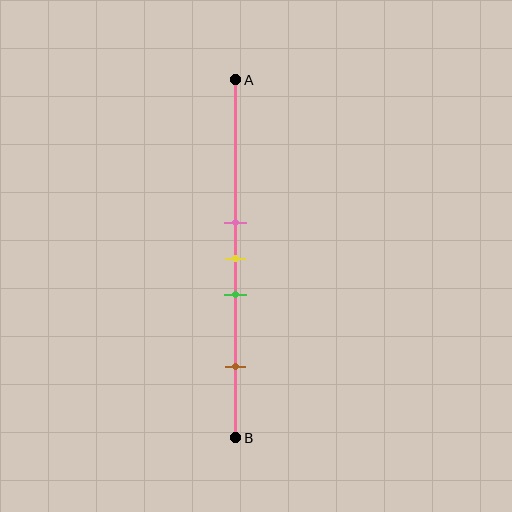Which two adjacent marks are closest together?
The pink and yellow marks are the closest adjacent pair.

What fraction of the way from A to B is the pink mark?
The pink mark is approximately 40% (0.4) of the way from A to B.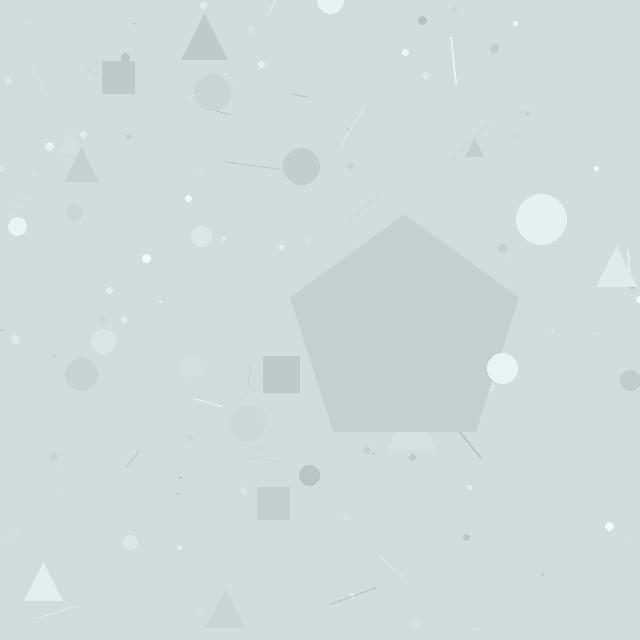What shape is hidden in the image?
A pentagon is hidden in the image.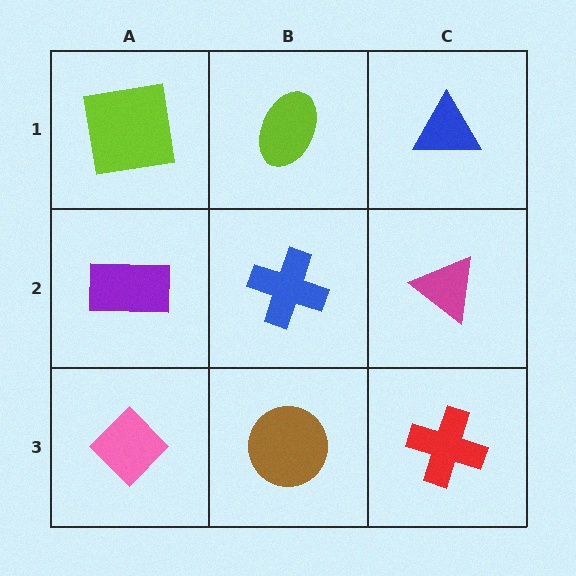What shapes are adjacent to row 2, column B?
A lime ellipse (row 1, column B), a brown circle (row 3, column B), a purple rectangle (row 2, column A), a magenta triangle (row 2, column C).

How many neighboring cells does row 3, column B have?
3.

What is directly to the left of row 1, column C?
A lime ellipse.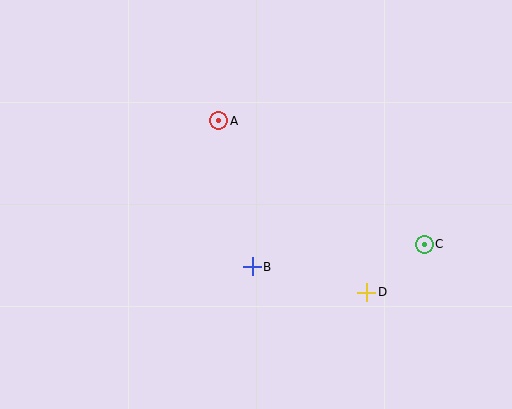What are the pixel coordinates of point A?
Point A is at (219, 121).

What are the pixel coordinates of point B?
Point B is at (252, 267).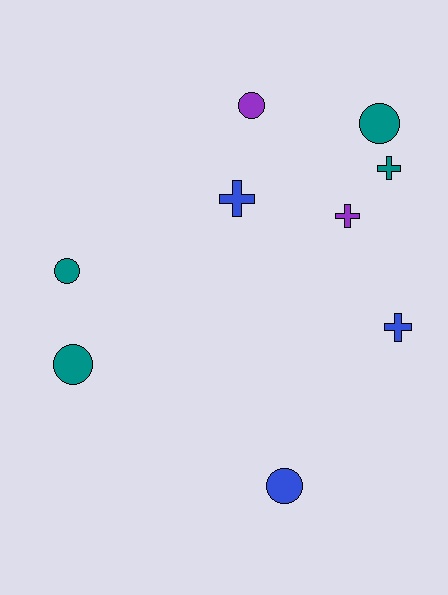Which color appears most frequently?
Teal, with 4 objects.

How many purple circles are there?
There is 1 purple circle.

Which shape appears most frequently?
Circle, with 5 objects.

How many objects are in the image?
There are 9 objects.